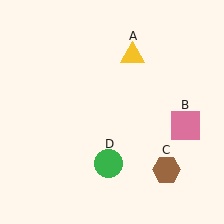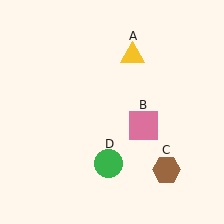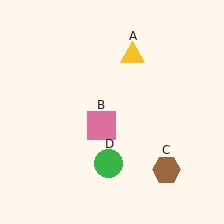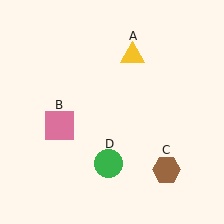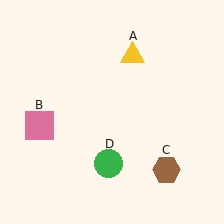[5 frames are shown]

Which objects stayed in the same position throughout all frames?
Yellow triangle (object A) and brown hexagon (object C) and green circle (object D) remained stationary.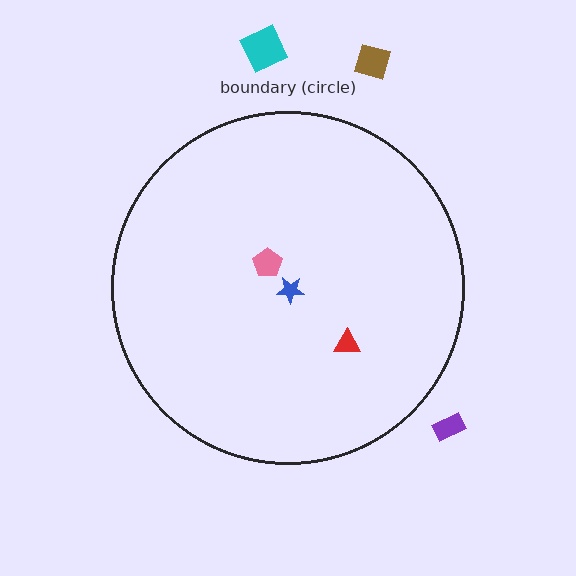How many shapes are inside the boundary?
3 inside, 3 outside.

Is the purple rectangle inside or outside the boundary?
Outside.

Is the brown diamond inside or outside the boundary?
Outside.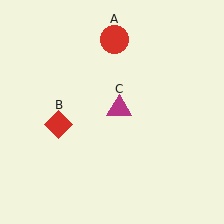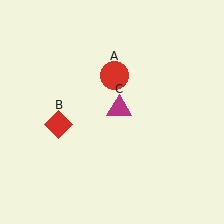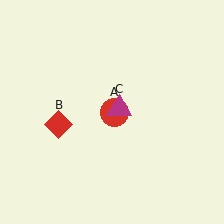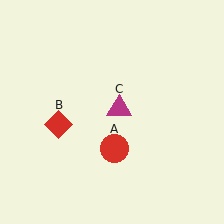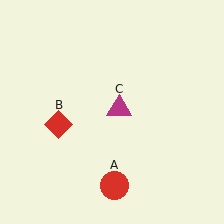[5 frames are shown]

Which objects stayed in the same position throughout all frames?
Red diamond (object B) and magenta triangle (object C) remained stationary.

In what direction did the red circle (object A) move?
The red circle (object A) moved down.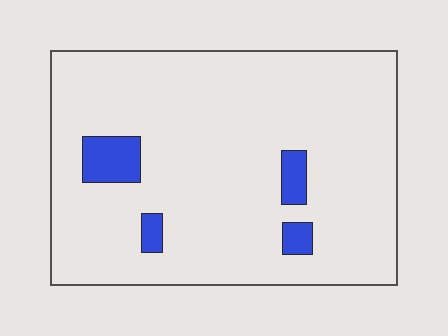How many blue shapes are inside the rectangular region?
4.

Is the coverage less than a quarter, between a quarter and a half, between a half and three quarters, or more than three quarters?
Less than a quarter.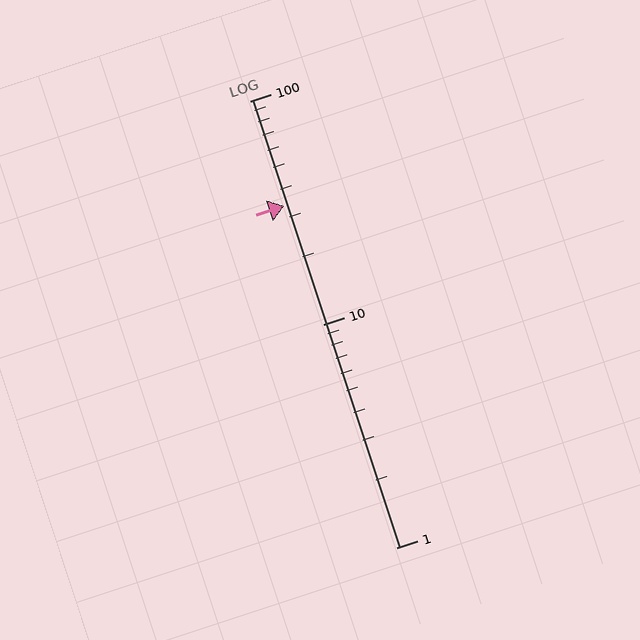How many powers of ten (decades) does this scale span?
The scale spans 2 decades, from 1 to 100.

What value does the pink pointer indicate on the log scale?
The pointer indicates approximately 34.